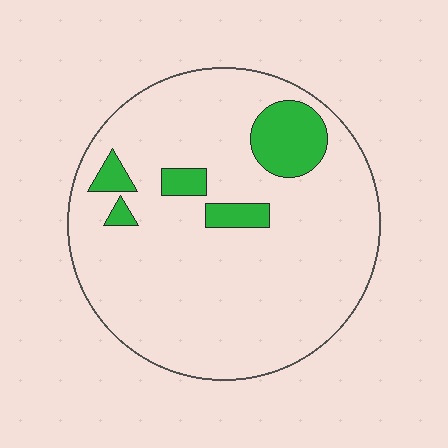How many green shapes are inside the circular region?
5.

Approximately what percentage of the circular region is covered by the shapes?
Approximately 10%.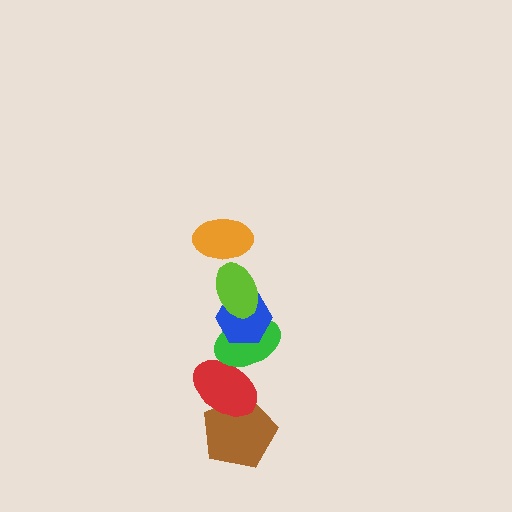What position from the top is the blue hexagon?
The blue hexagon is 3rd from the top.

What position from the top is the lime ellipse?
The lime ellipse is 2nd from the top.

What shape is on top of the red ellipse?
The green ellipse is on top of the red ellipse.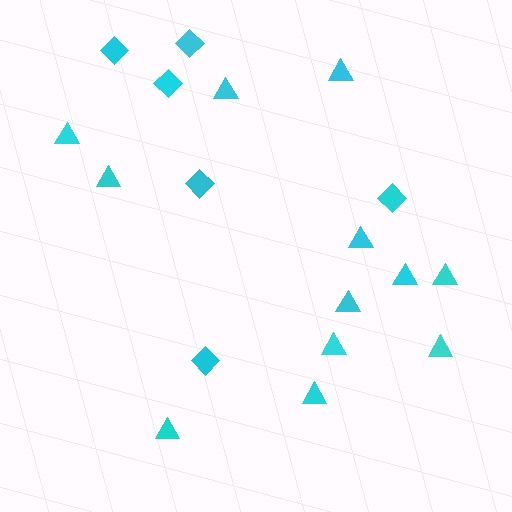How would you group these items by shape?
There are 2 groups: one group of diamonds (6) and one group of triangles (12).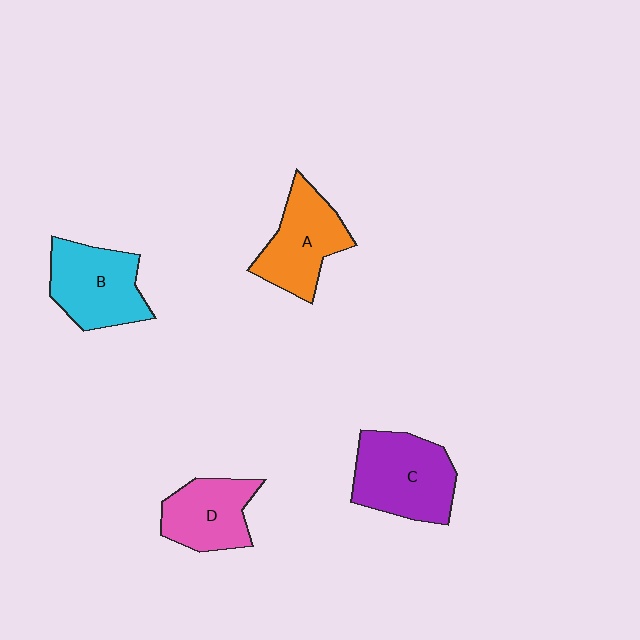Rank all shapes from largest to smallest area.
From largest to smallest: C (purple), B (cyan), A (orange), D (pink).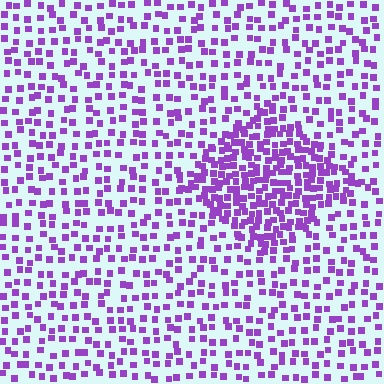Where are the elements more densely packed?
The elements are more densely packed inside the diamond boundary.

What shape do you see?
I see a diamond.